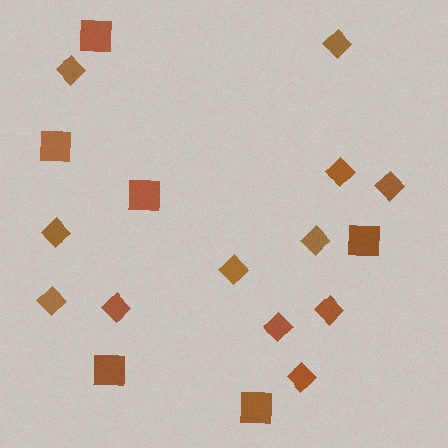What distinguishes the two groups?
There are 2 groups: one group of diamonds (12) and one group of squares (6).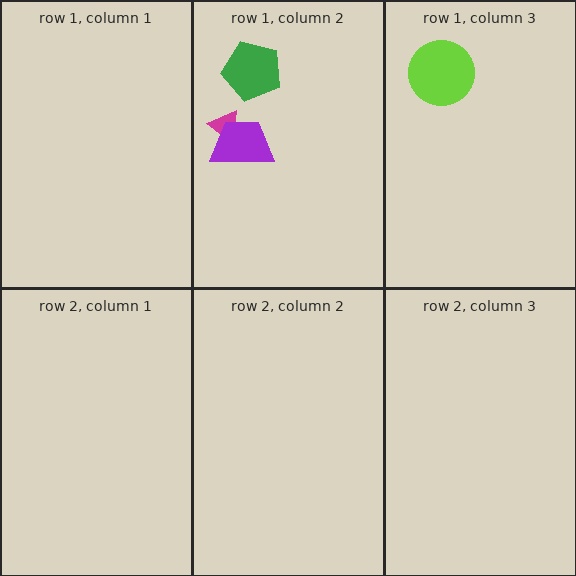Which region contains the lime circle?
The row 1, column 3 region.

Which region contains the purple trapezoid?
The row 1, column 2 region.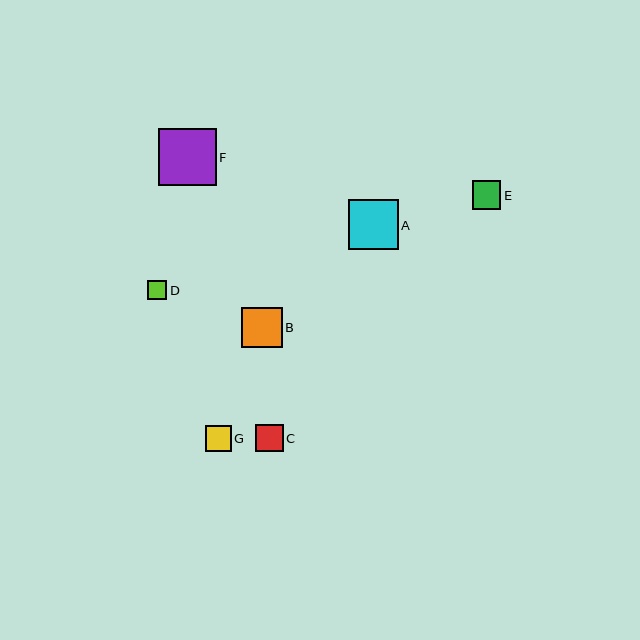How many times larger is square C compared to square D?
Square C is approximately 1.5 times the size of square D.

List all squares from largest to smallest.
From largest to smallest: F, A, B, E, C, G, D.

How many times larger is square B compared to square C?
Square B is approximately 1.5 times the size of square C.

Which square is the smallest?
Square D is the smallest with a size of approximately 19 pixels.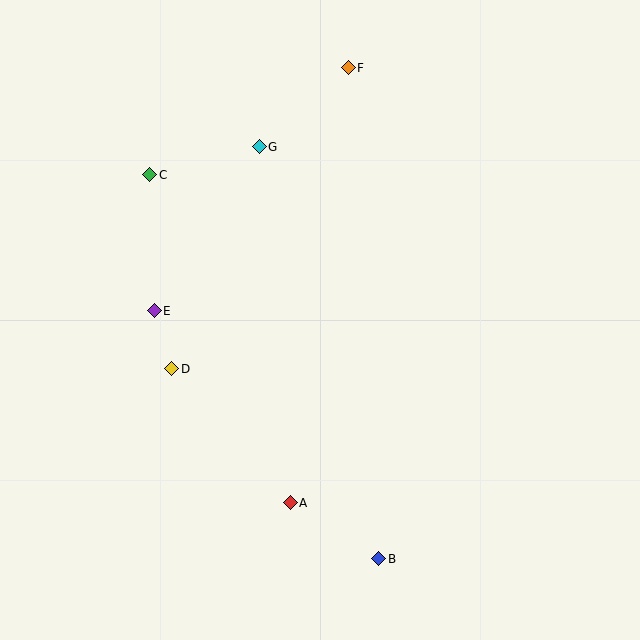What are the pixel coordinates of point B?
Point B is at (379, 559).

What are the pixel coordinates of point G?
Point G is at (259, 147).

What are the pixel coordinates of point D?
Point D is at (172, 369).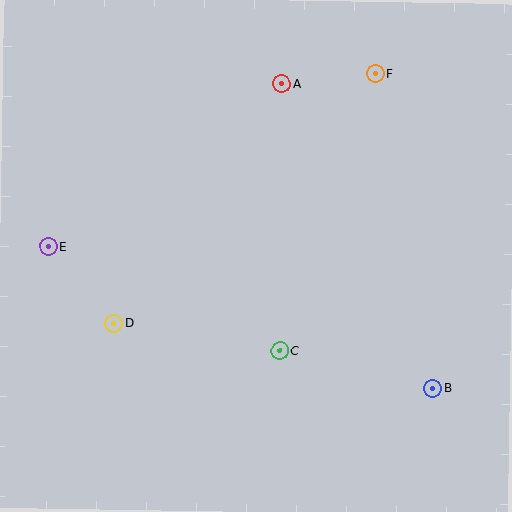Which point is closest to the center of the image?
Point C at (280, 351) is closest to the center.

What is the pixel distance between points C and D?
The distance between C and D is 169 pixels.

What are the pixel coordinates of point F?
Point F is at (375, 74).